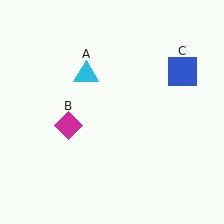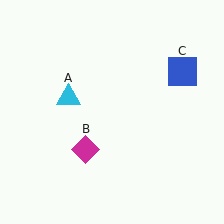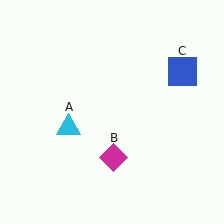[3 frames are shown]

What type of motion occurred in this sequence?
The cyan triangle (object A), magenta diamond (object B) rotated counterclockwise around the center of the scene.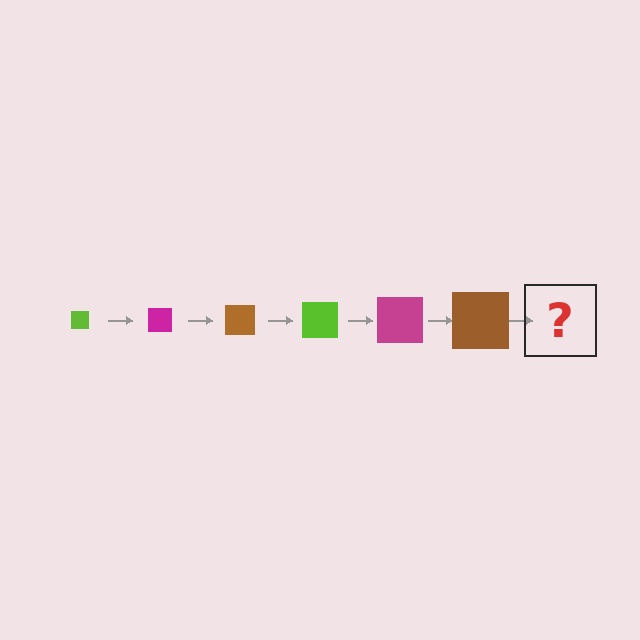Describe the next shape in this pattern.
It should be a lime square, larger than the previous one.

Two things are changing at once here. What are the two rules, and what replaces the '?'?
The two rules are that the square grows larger each step and the color cycles through lime, magenta, and brown. The '?' should be a lime square, larger than the previous one.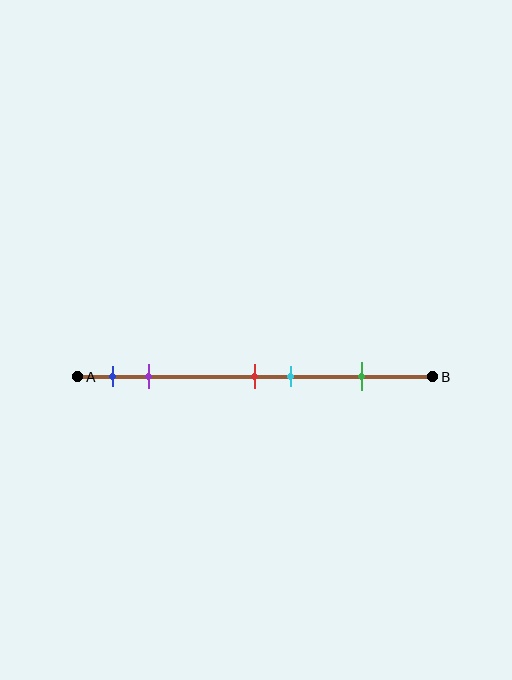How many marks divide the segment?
There are 5 marks dividing the segment.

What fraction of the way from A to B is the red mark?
The red mark is approximately 50% (0.5) of the way from A to B.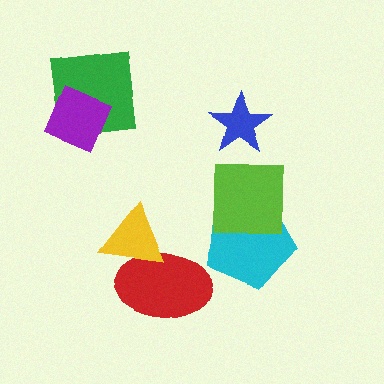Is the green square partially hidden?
Yes, it is partially covered by another shape.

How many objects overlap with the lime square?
1 object overlaps with the lime square.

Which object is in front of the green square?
The purple diamond is in front of the green square.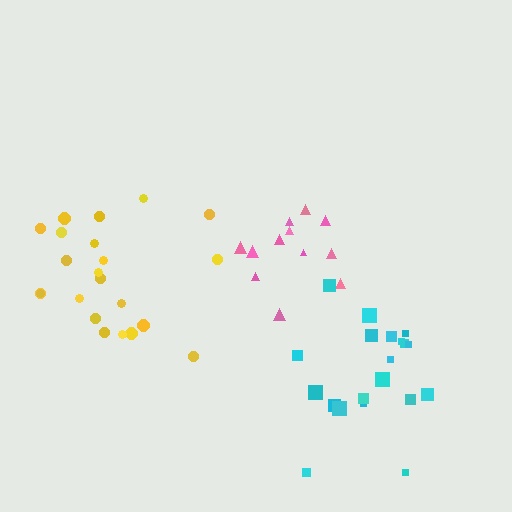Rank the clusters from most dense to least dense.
pink, cyan, yellow.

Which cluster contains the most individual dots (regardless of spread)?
Yellow (22).